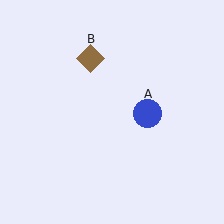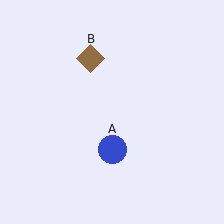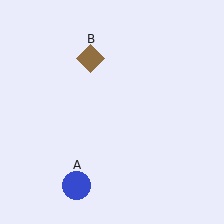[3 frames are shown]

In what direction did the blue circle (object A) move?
The blue circle (object A) moved down and to the left.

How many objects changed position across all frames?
1 object changed position: blue circle (object A).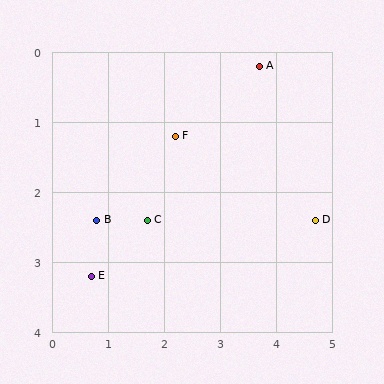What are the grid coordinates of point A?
Point A is at approximately (3.7, 0.2).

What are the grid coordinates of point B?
Point B is at approximately (0.8, 2.4).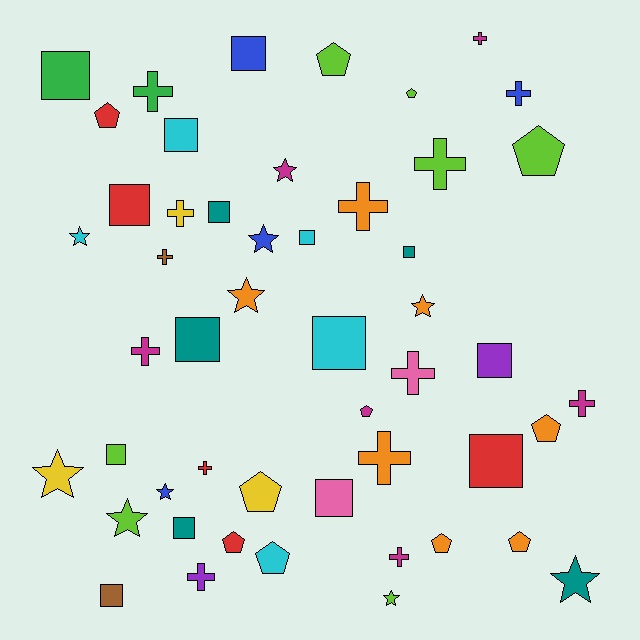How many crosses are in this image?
There are 14 crosses.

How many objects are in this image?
There are 50 objects.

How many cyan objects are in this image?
There are 5 cyan objects.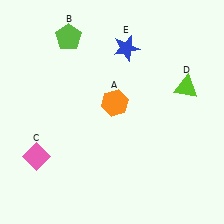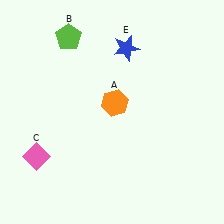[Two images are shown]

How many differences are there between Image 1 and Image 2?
There is 1 difference between the two images.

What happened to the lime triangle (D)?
The lime triangle (D) was removed in Image 2. It was in the top-right area of Image 1.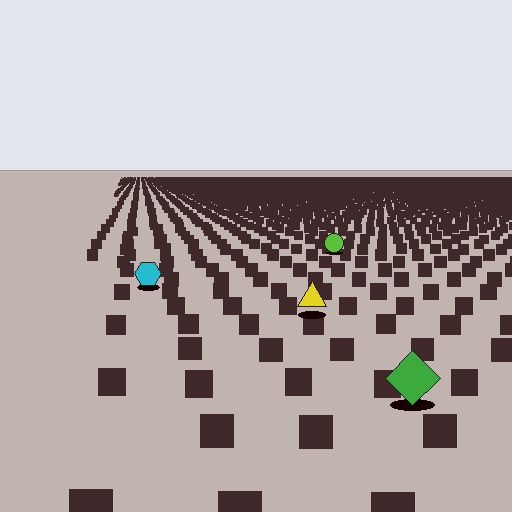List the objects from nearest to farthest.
From nearest to farthest: the green diamond, the yellow triangle, the cyan hexagon, the lime circle.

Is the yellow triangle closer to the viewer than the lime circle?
Yes. The yellow triangle is closer — you can tell from the texture gradient: the ground texture is coarser near it.